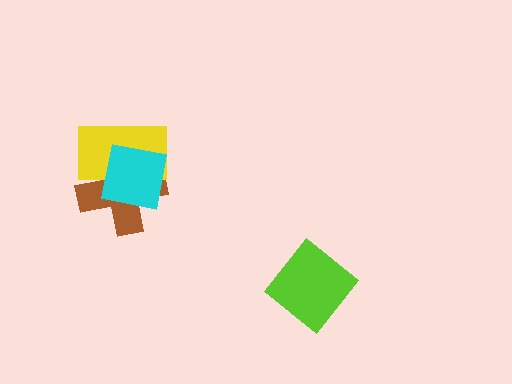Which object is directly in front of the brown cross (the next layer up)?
The yellow rectangle is directly in front of the brown cross.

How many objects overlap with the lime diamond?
0 objects overlap with the lime diamond.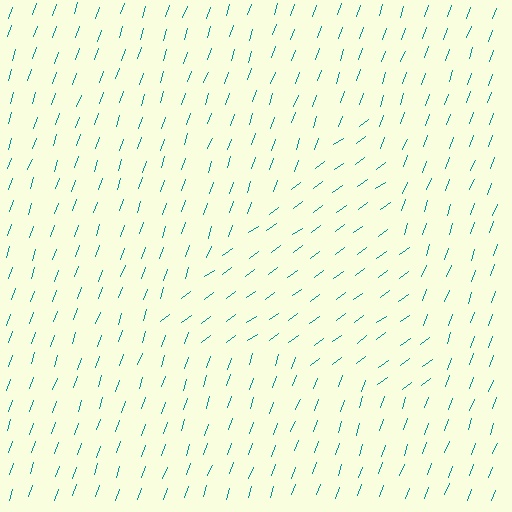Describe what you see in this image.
The image is filled with small teal line segments. A triangle region in the image has lines oriented differently from the surrounding lines, creating a visible texture boundary.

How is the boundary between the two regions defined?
The boundary is defined purely by a change in line orientation (approximately 34 degrees difference). All lines are the same color and thickness.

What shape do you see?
I see a triangle.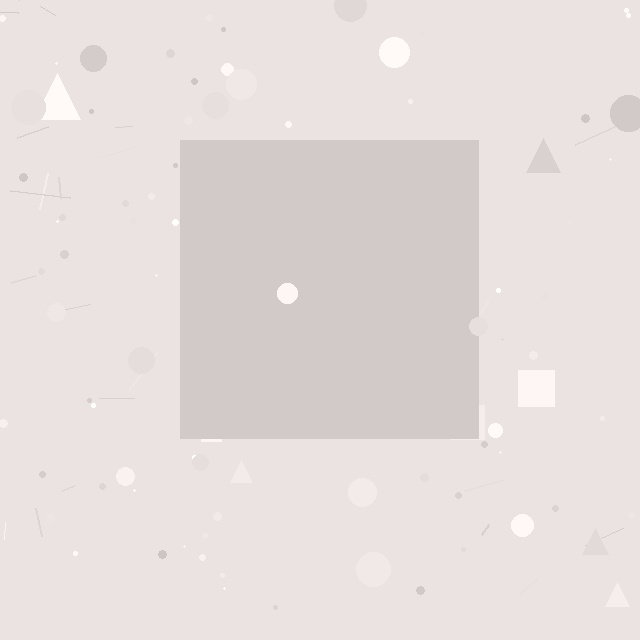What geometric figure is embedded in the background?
A square is embedded in the background.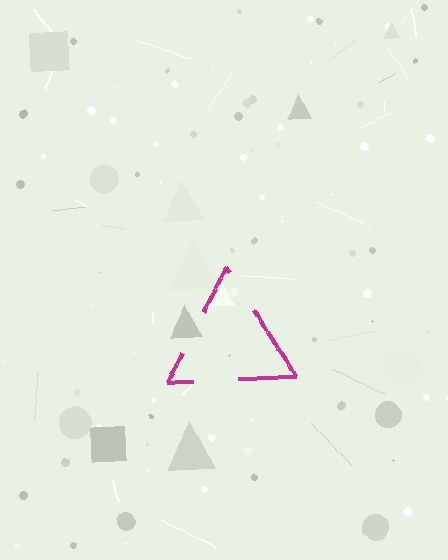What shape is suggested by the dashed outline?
The dashed outline suggests a triangle.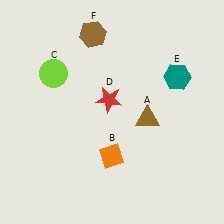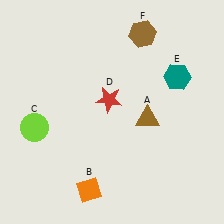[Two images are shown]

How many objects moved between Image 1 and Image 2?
3 objects moved between the two images.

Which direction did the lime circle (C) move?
The lime circle (C) moved down.